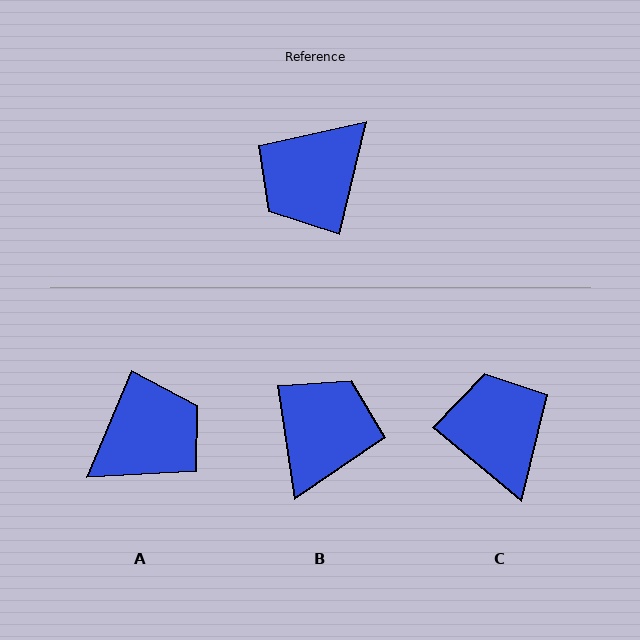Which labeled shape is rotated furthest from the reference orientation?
A, about 170 degrees away.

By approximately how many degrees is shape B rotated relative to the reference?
Approximately 158 degrees clockwise.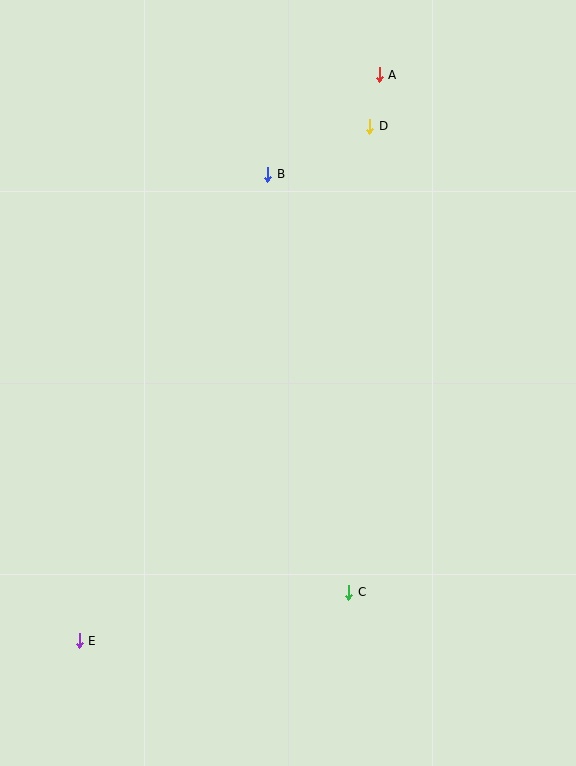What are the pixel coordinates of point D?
Point D is at (370, 126).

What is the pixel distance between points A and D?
The distance between A and D is 52 pixels.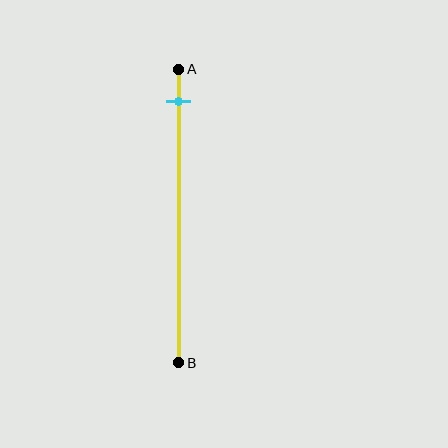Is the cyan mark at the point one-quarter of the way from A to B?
No, the mark is at about 10% from A, not at the 25% one-quarter point.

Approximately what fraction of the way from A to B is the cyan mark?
The cyan mark is approximately 10% of the way from A to B.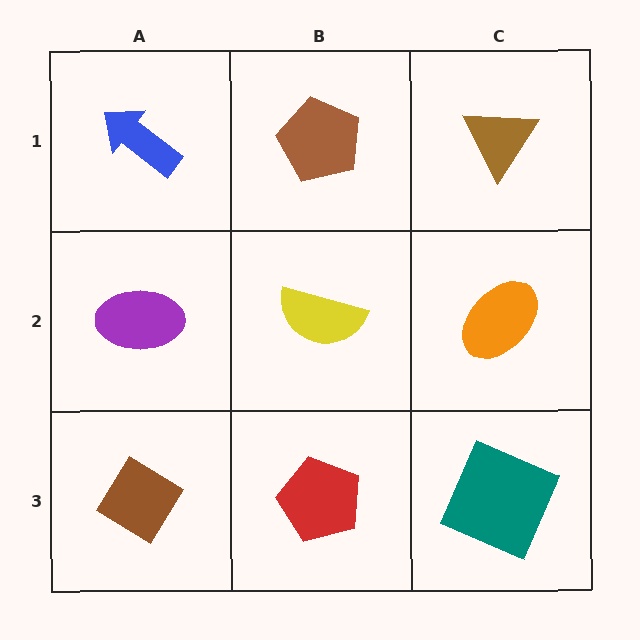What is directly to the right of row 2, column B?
An orange ellipse.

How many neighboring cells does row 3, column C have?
2.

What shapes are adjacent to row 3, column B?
A yellow semicircle (row 2, column B), a brown diamond (row 3, column A), a teal square (row 3, column C).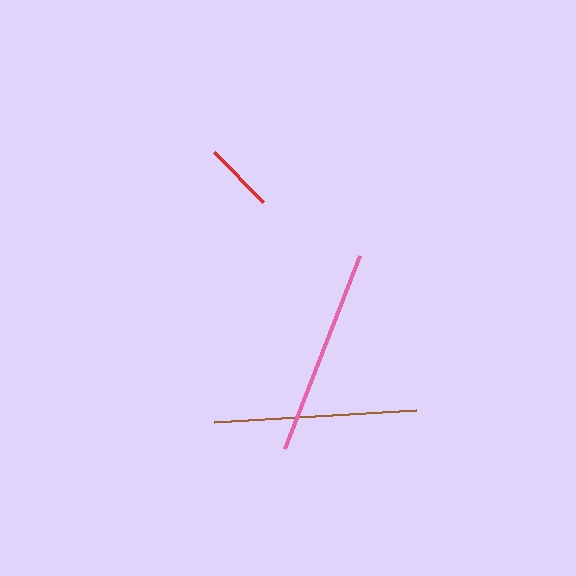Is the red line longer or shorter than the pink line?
The pink line is longer than the red line.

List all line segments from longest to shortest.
From longest to shortest: pink, brown, red.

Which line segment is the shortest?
The red line is the shortest at approximately 70 pixels.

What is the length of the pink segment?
The pink segment is approximately 208 pixels long.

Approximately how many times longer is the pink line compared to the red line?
The pink line is approximately 2.9 times the length of the red line.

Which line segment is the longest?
The pink line is the longest at approximately 208 pixels.